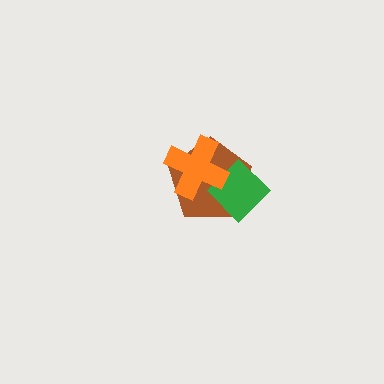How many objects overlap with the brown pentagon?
2 objects overlap with the brown pentagon.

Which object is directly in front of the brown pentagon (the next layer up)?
The green diamond is directly in front of the brown pentagon.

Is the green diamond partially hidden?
Yes, it is partially covered by another shape.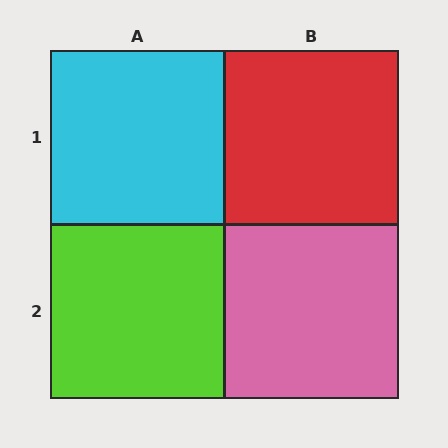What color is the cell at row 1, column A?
Cyan.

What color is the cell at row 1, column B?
Red.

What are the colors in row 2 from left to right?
Lime, pink.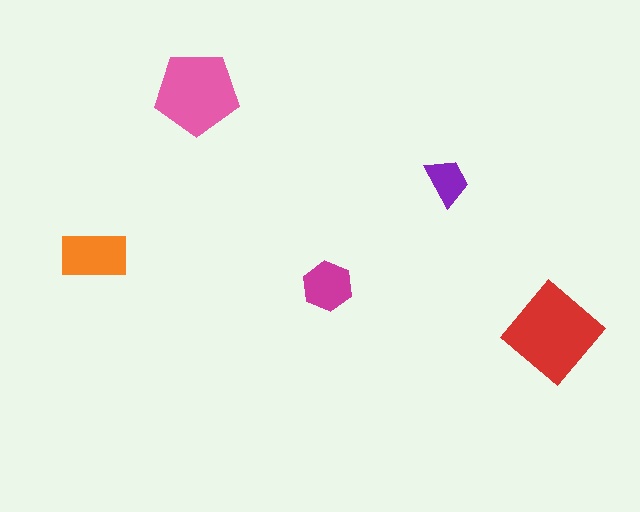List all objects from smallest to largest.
The purple trapezoid, the magenta hexagon, the orange rectangle, the pink pentagon, the red diamond.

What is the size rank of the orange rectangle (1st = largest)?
3rd.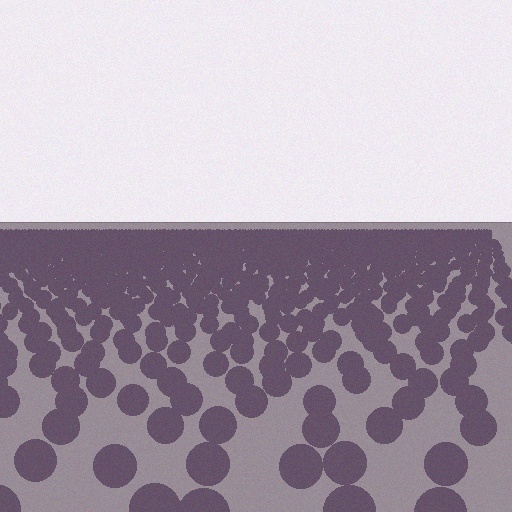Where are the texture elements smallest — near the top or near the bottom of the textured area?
Near the top.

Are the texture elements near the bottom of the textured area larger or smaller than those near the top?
Larger. Near the bottom, elements are closer to the viewer and appear at a bigger on-screen size.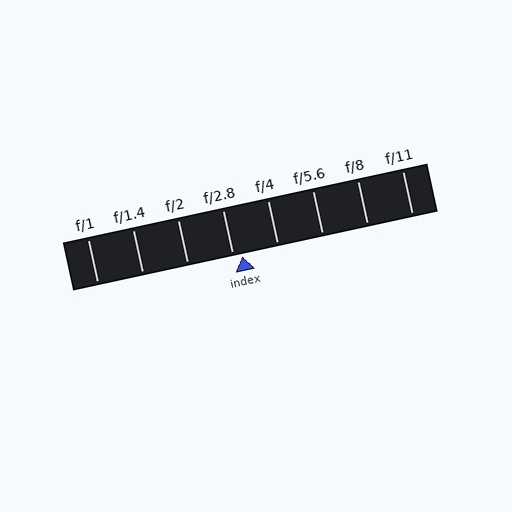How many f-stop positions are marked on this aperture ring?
There are 8 f-stop positions marked.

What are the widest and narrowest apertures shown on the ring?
The widest aperture shown is f/1 and the narrowest is f/11.